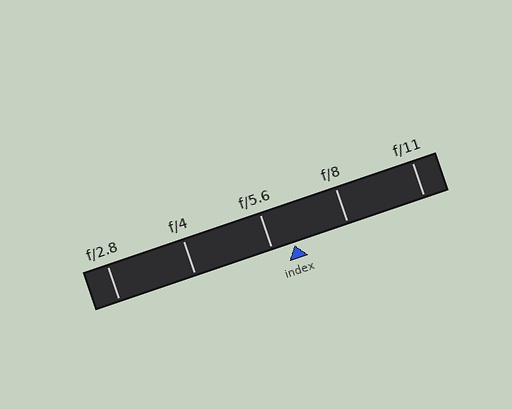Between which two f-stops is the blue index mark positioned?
The index mark is between f/5.6 and f/8.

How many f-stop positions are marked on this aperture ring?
There are 5 f-stop positions marked.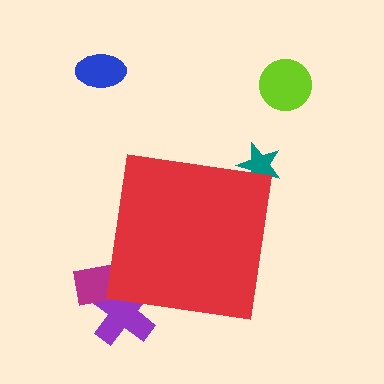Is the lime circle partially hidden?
No, the lime circle is fully visible.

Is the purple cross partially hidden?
Yes, the purple cross is partially hidden behind the red square.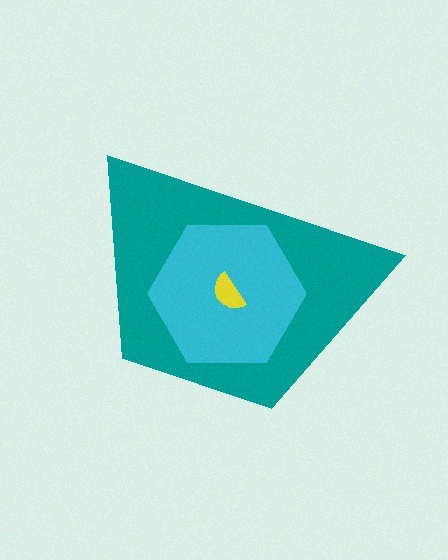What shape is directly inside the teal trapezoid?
The cyan hexagon.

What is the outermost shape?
The teal trapezoid.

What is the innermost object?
The yellow semicircle.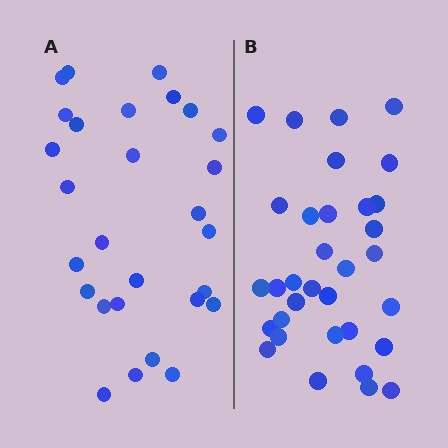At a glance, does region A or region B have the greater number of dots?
Region B (the right region) has more dots.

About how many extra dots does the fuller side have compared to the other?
Region B has about 5 more dots than region A.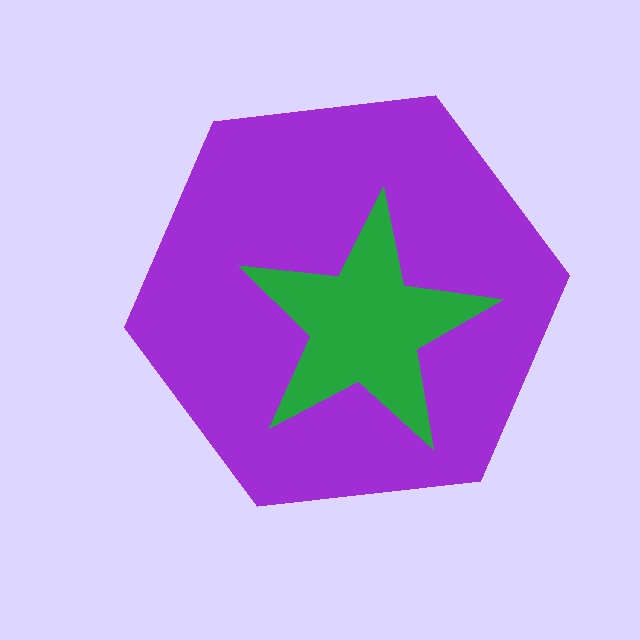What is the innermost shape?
The green star.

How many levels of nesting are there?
2.